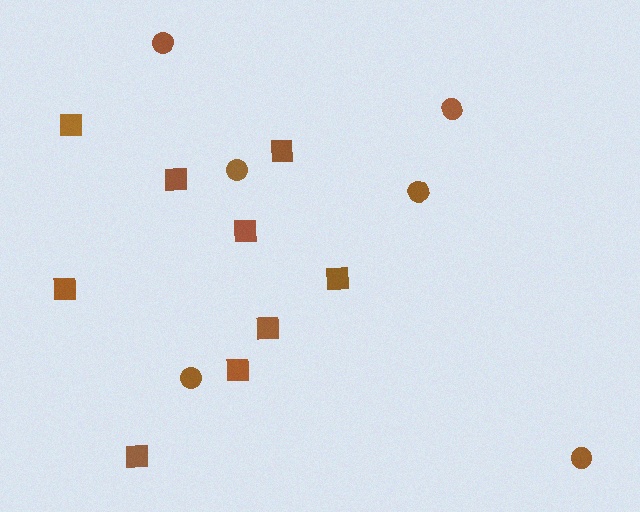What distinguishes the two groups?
There are 2 groups: one group of squares (9) and one group of circles (6).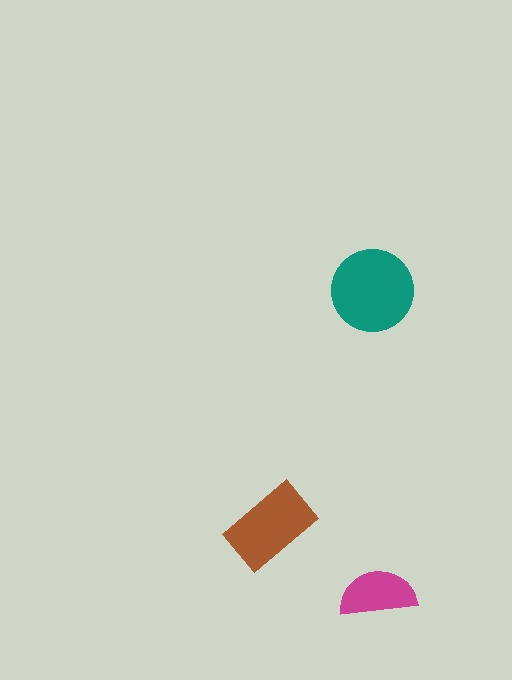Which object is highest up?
The teal circle is topmost.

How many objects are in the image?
There are 3 objects in the image.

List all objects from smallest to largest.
The magenta semicircle, the brown rectangle, the teal circle.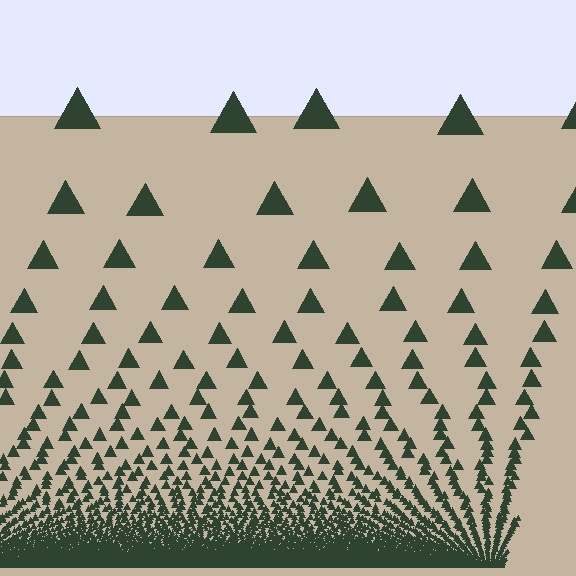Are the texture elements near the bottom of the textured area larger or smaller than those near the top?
Smaller. The gradient is inverted — elements near the bottom are smaller and denser.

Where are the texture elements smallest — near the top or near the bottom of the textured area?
Near the bottom.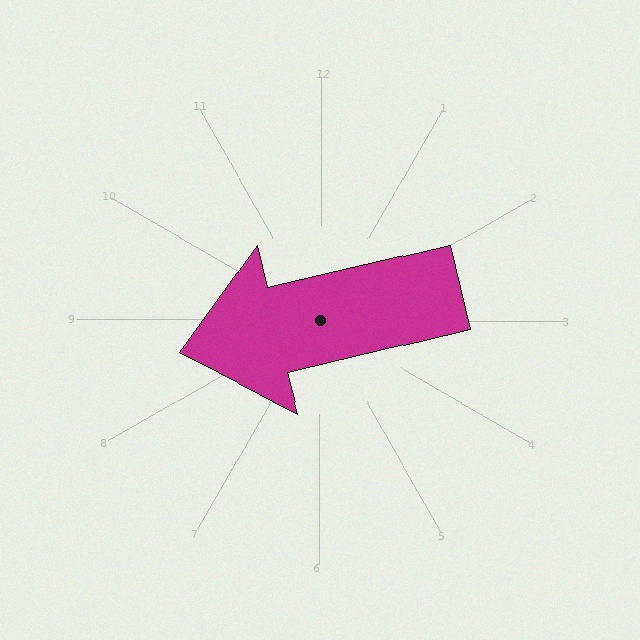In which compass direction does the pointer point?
West.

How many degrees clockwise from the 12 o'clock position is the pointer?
Approximately 257 degrees.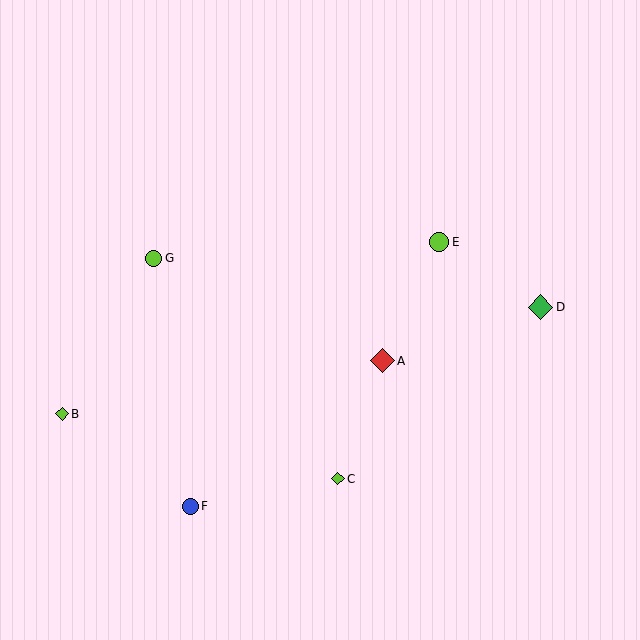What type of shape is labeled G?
Shape G is a lime circle.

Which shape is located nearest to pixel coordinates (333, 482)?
The lime diamond (labeled C) at (338, 479) is nearest to that location.